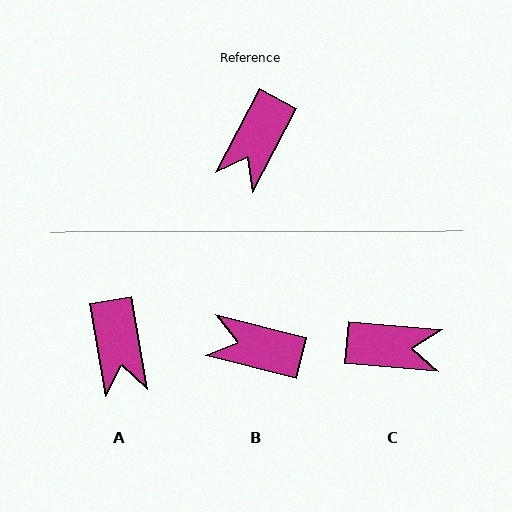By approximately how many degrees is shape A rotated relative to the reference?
Approximately 38 degrees counter-clockwise.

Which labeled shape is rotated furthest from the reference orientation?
C, about 113 degrees away.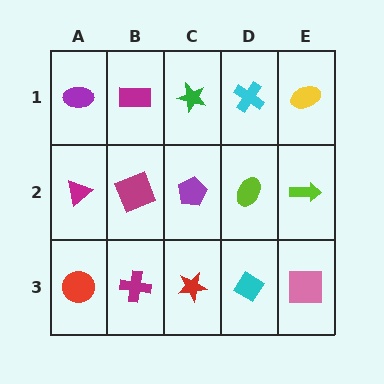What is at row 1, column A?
A purple ellipse.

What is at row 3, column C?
A red star.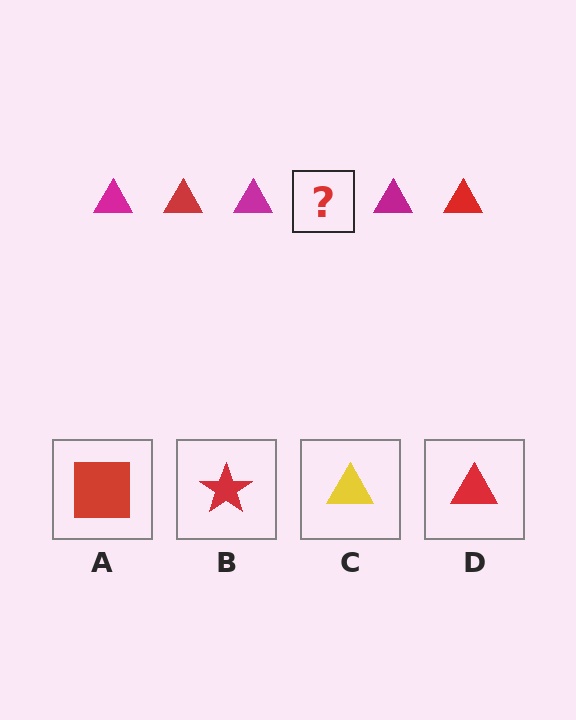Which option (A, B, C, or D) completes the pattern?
D.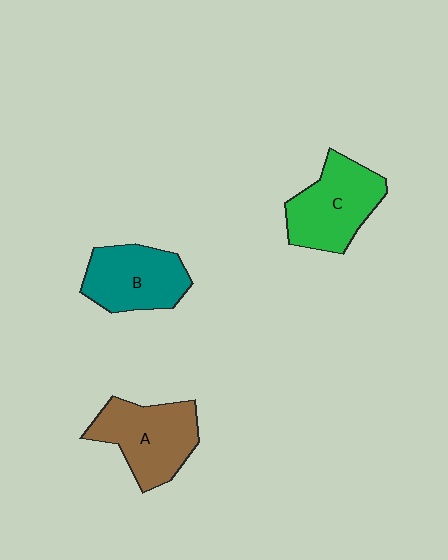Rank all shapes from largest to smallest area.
From largest to smallest: A (brown), C (green), B (teal).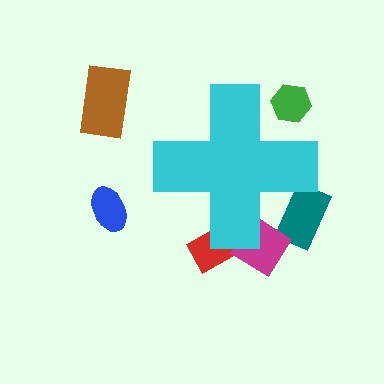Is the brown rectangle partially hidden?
No, the brown rectangle is fully visible.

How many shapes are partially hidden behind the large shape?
4 shapes are partially hidden.